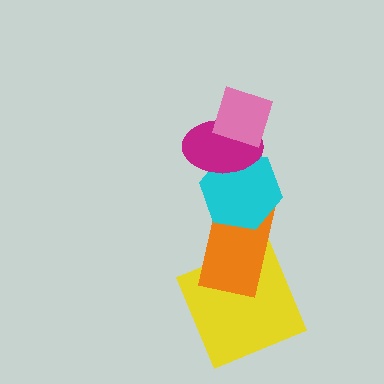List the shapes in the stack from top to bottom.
From top to bottom: the pink diamond, the magenta ellipse, the cyan hexagon, the orange rectangle, the yellow square.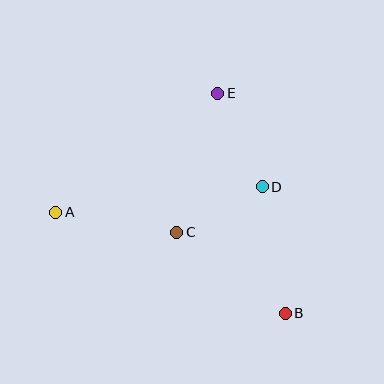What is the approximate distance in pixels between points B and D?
The distance between B and D is approximately 129 pixels.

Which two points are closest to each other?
Points C and D are closest to each other.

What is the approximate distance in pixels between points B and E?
The distance between B and E is approximately 231 pixels.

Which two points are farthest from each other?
Points A and B are farthest from each other.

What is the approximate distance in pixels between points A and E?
The distance between A and E is approximately 201 pixels.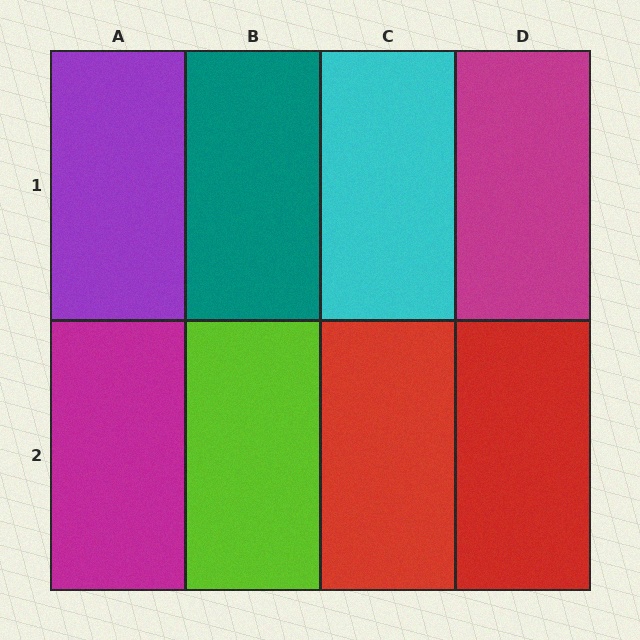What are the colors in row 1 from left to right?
Purple, teal, cyan, magenta.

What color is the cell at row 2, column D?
Red.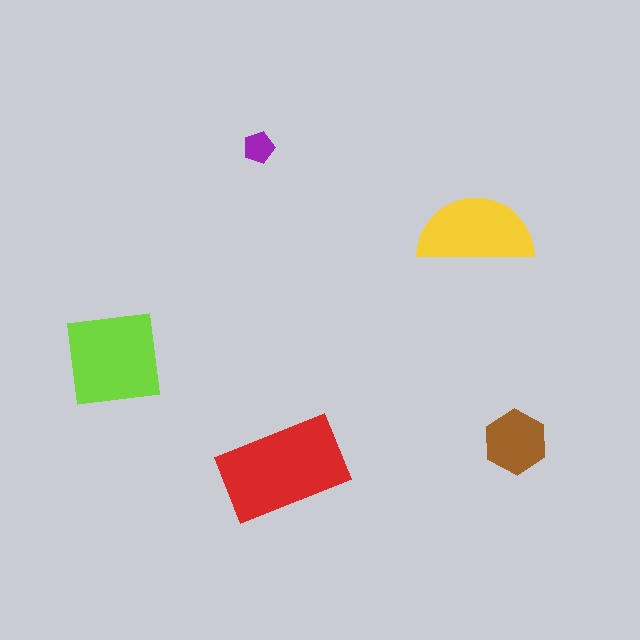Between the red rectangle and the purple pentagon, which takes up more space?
The red rectangle.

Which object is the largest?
The red rectangle.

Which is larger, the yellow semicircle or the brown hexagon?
The yellow semicircle.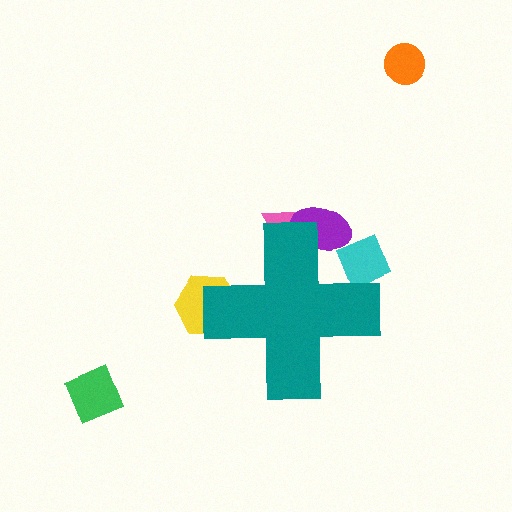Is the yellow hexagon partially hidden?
Yes, the yellow hexagon is partially hidden behind the teal cross.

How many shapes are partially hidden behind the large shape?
4 shapes are partially hidden.